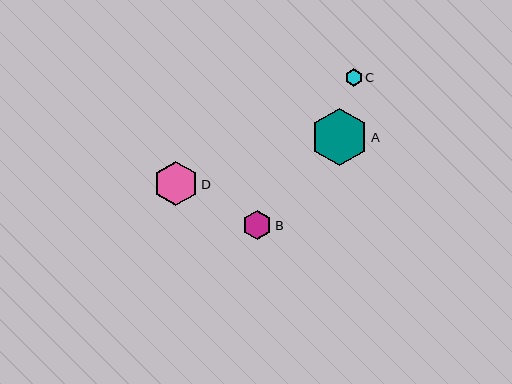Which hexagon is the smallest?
Hexagon C is the smallest with a size of approximately 17 pixels.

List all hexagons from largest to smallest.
From largest to smallest: A, D, B, C.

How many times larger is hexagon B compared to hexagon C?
Hexagon B is approximately 1.7 times the size of hexagon C.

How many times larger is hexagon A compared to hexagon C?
Hexagon A is approximately 3.3 times the size of hexagon C.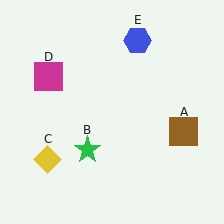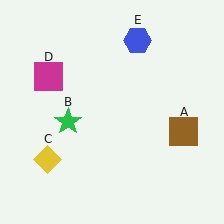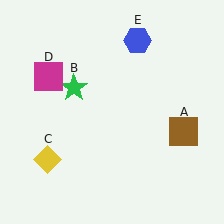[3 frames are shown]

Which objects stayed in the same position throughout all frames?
Brown square (object A) and yellow diamond (object C) and magenta square (object D) and blue hexagon (object E) remained stationary.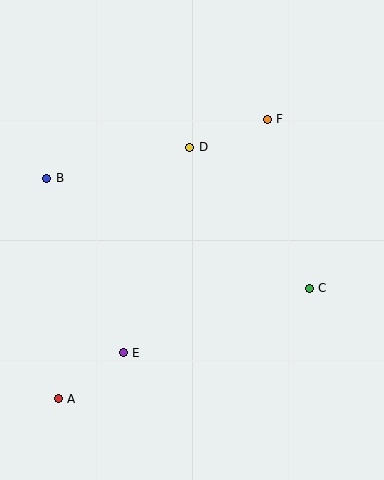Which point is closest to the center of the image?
Point D at (190, 147) is closest to the center.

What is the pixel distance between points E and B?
The distance between E and B is 191 pixels.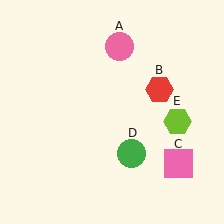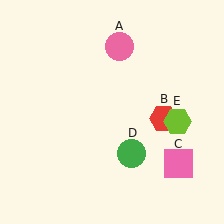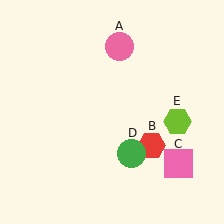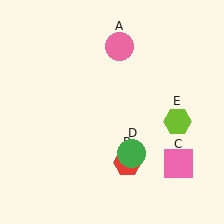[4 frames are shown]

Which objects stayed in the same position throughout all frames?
Pink circle (object A) and pink square (object C) and green circle (object D) and lime hexagon (object E) remained stationary.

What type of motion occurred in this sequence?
The red hexagon (object B) rotated clockwise around the center of the scene.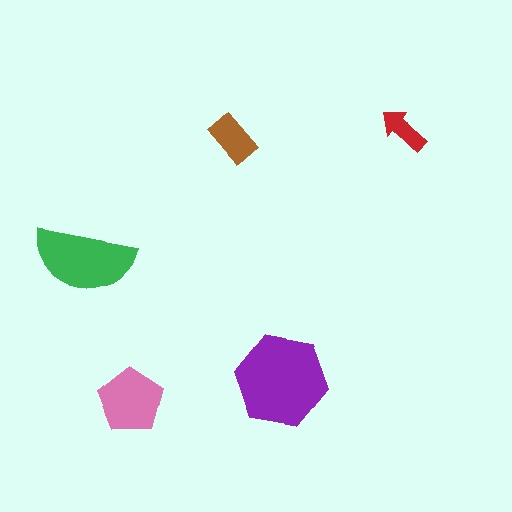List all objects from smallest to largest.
The red arrow, the brown rectangle, the pink pentagon, the green semicircle, the purple hexagon.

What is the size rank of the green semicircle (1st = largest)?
2nd.